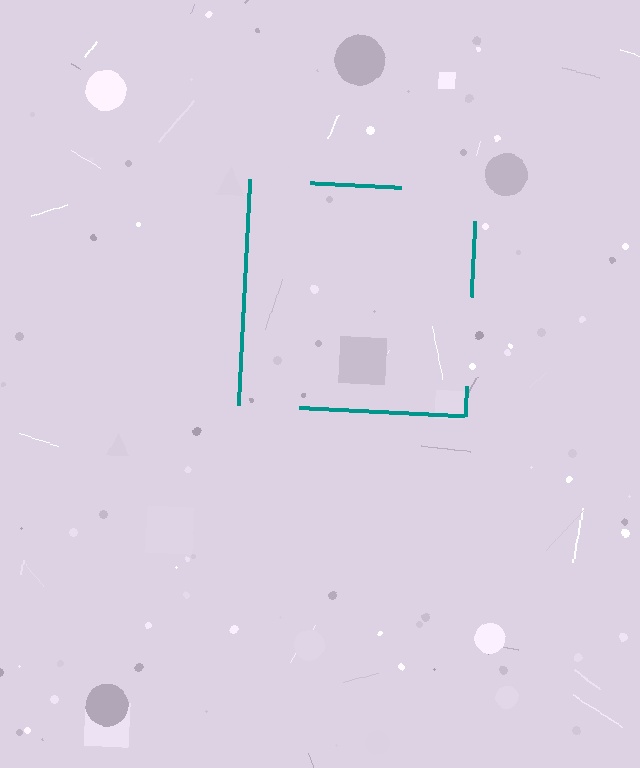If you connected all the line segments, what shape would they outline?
They would outline a square.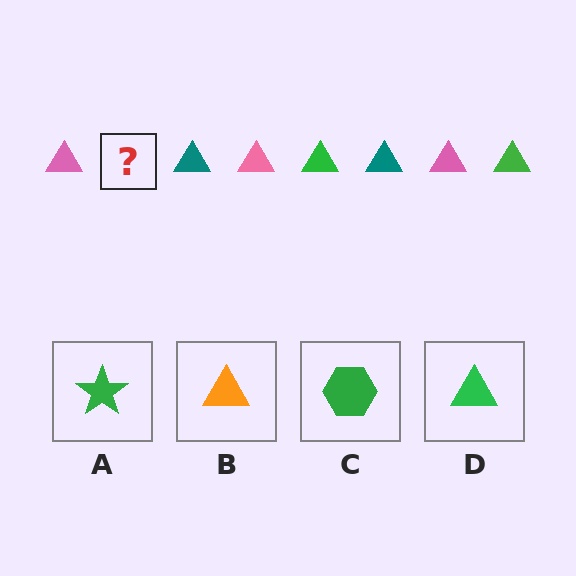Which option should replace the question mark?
Option D.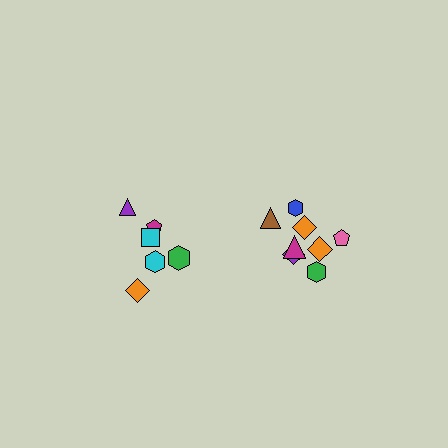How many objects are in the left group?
There are 6 objects.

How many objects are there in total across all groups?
There are 14 objects.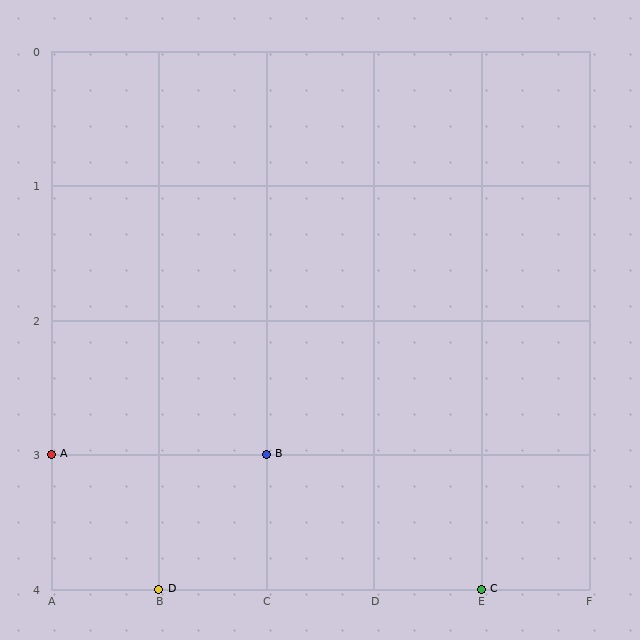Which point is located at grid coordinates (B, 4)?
Point D is at (B, 4).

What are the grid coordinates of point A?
Point A is at grid coordinates (A, 3).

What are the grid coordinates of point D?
Point D is at grid coordinates (B, 4).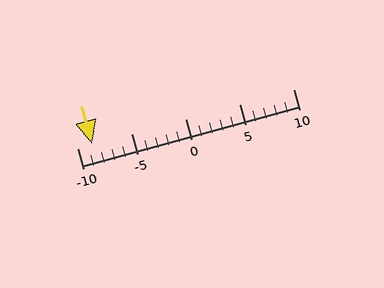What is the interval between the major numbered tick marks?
The major tick marks are spaced 5 units apart.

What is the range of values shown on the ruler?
The ruler shows values from -10 to 10.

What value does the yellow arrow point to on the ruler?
The yellow arrow points to approximately -9.